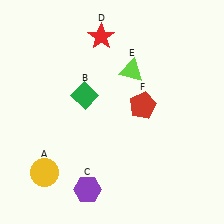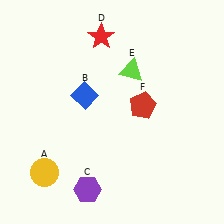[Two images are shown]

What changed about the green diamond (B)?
In Image 1, B is green. In Image 2, it changed to blue.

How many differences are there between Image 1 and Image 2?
There is 1 difference between the two images.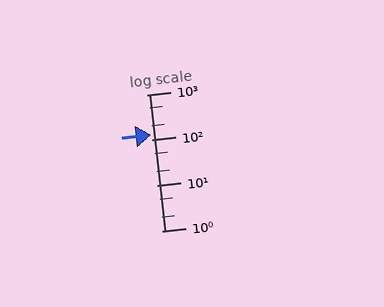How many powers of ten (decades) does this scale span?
The scale spans 3 decades, from 1 to 1000.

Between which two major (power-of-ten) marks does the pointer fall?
The pointer is between 100 and 1000.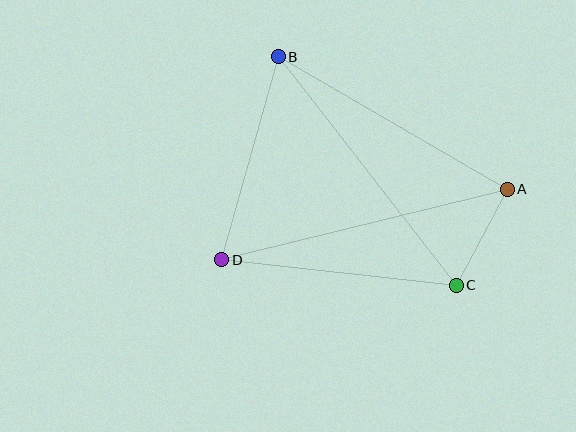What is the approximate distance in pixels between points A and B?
The distance between A and B is approximately 264 pixels.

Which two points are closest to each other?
Points A and C are closest to each other.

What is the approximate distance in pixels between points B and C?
The distance between B and C is approximately 290 pixels.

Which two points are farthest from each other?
Points A and D are farthest from each other.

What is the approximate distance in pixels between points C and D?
The distance between C and D is approximately 236 pixels.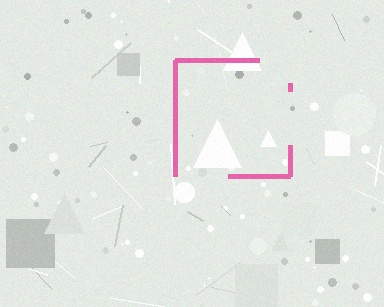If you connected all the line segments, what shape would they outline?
They would outline a square.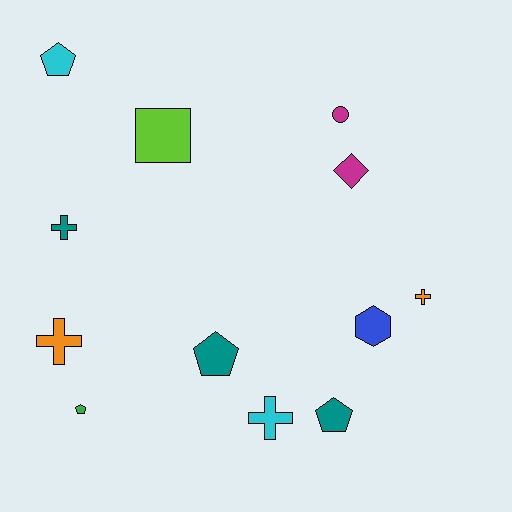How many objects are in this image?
There are 12 objects.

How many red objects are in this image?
There are no red objects.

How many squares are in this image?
There is 1 square.